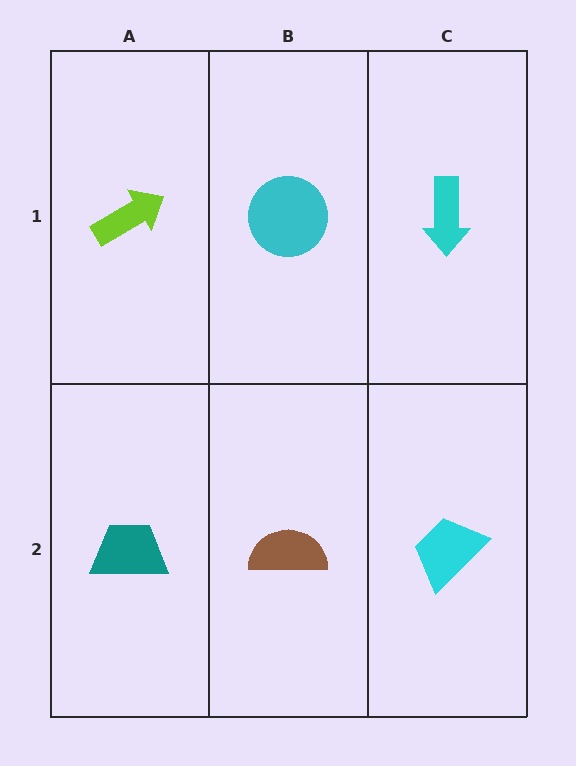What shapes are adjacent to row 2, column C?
A cyan arrow (row 1, column C), a brown semicircle (row 2, column B).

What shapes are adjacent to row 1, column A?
A teal trapezoid (row 2, column A), a cyan circle (row 1, column B).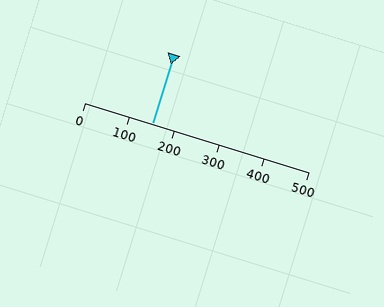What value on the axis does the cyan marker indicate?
The marker indicates approximately 150.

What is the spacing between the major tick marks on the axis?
The major ticks are spaced 100 apart.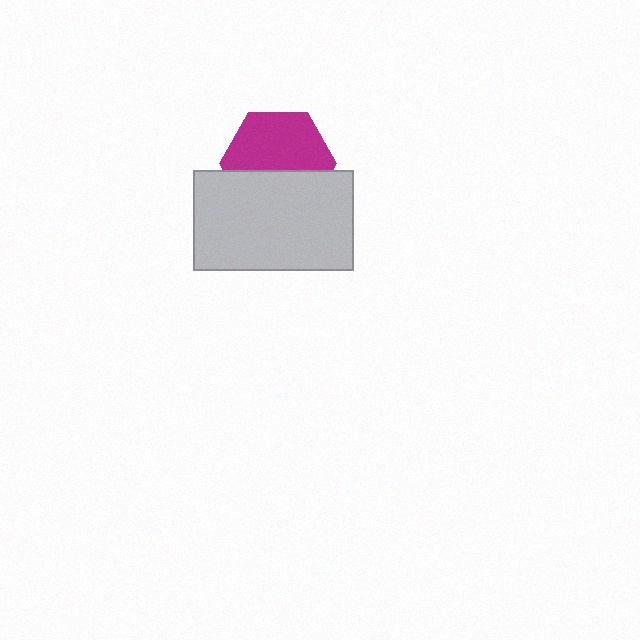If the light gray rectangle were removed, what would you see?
You would see the complete magenta hexagon.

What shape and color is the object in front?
The object in front is a light gray rectangle.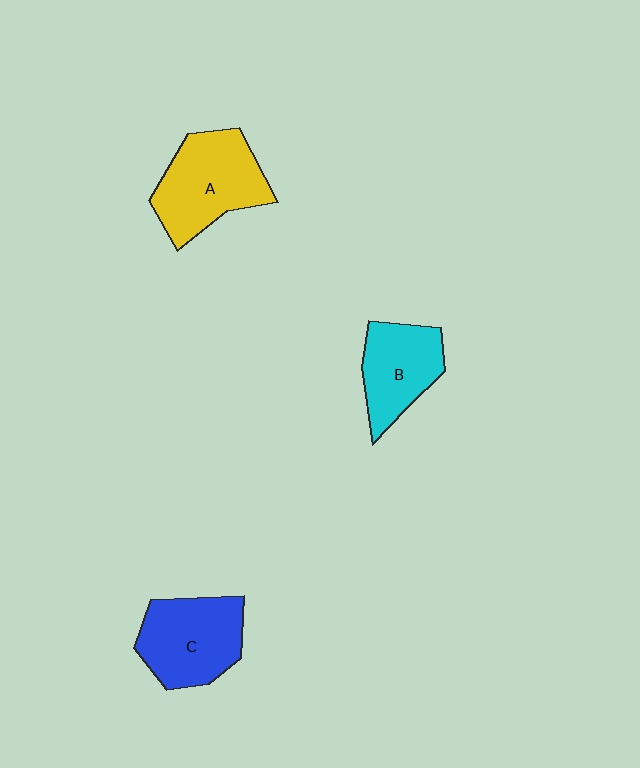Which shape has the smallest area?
Shape B (cyan).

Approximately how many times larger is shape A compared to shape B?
Approximately 1.3 times.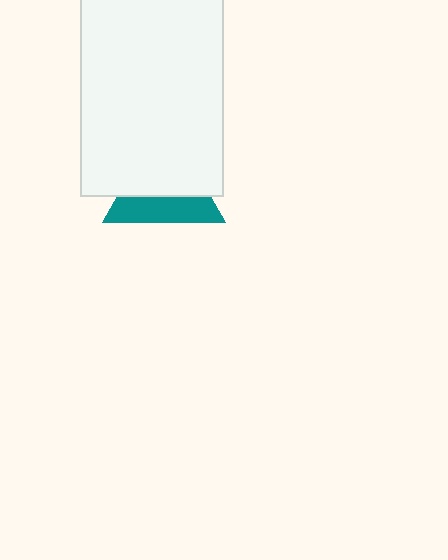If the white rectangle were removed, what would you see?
You would see the complete teal triangle.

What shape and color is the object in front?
The object in front is a white rectangle.